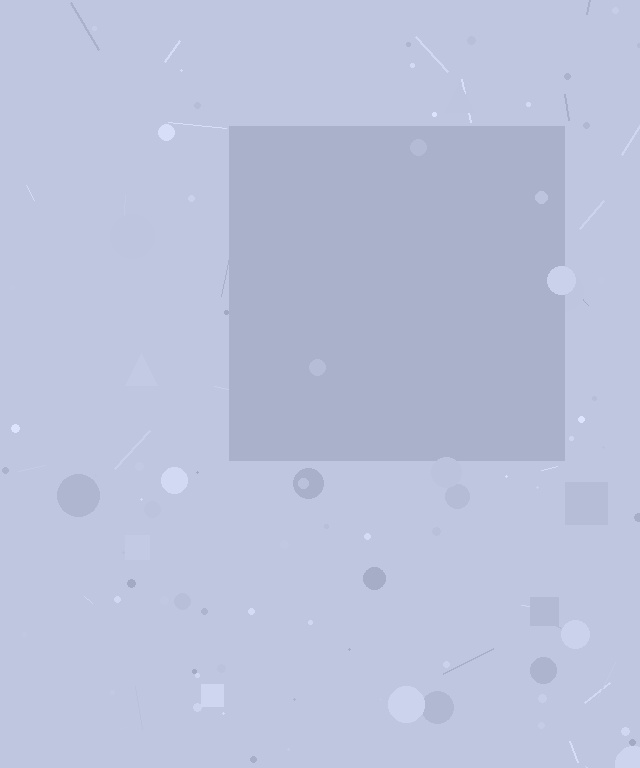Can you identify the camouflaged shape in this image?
The camouflaged shape is a square.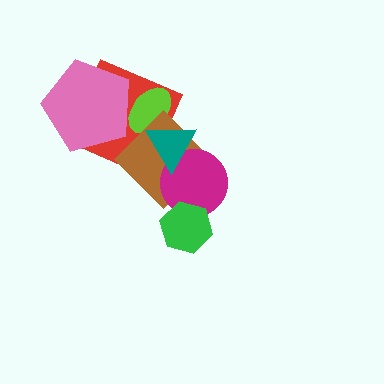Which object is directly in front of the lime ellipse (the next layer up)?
The brown diamond is directly in front of the lime ellipse.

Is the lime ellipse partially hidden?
Yes, it is partially covered by another shape.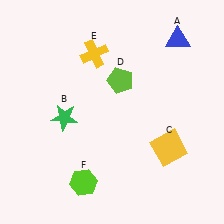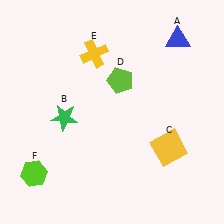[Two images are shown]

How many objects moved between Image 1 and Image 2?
1 object moved between the two images.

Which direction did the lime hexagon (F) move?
The lime hexagon (F) moved left.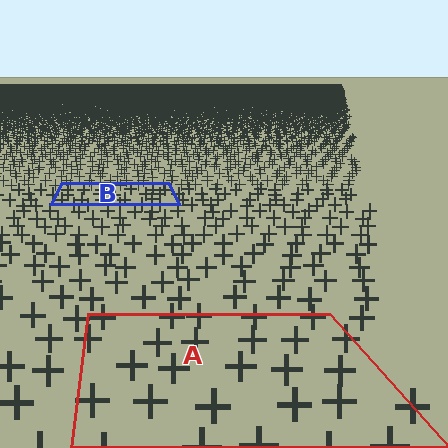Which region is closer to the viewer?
Region A is closer. The texture elements there are larger and more spread out.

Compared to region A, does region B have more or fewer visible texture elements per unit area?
Region B has more texture elements per unit area — they are packed more densely because it is farther away.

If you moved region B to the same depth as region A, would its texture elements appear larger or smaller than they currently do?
They would appear larger. At a closer depth, the same texture elements are projected at a bigger on-screen size.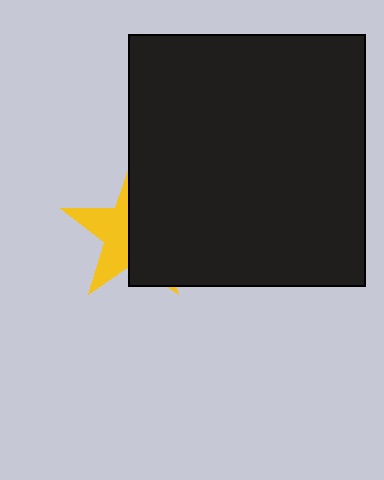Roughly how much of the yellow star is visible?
A small part of it is visible (roughly 42%).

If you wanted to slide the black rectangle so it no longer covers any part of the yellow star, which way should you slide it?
Slide it right — that is the most direct way to separate the two shapes.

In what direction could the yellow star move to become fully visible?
The yellow star could move left. That would shift it out from behind the black rectangle entirely.